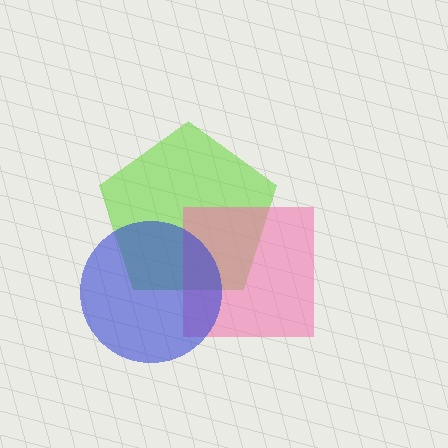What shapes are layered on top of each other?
The layered shapes are: a lime pentagon, a pink square, a blue circle.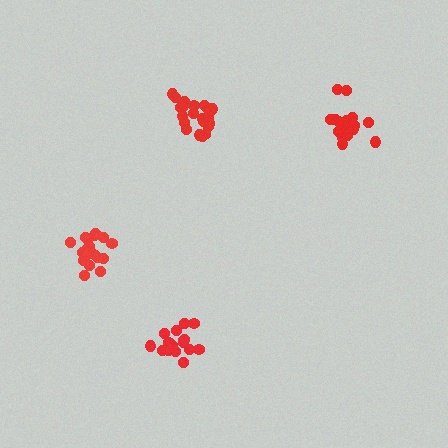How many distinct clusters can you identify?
There are 4 distinct clusters.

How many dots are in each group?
Group 1: 20 dots, Group 2: 21 dots, Group 3: 19 dots, Group 4: 16 dots (76 total).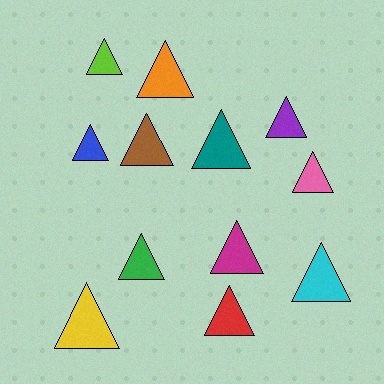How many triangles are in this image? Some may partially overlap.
There are 12 triangles.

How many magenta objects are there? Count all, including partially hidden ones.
There is 1 magenta object.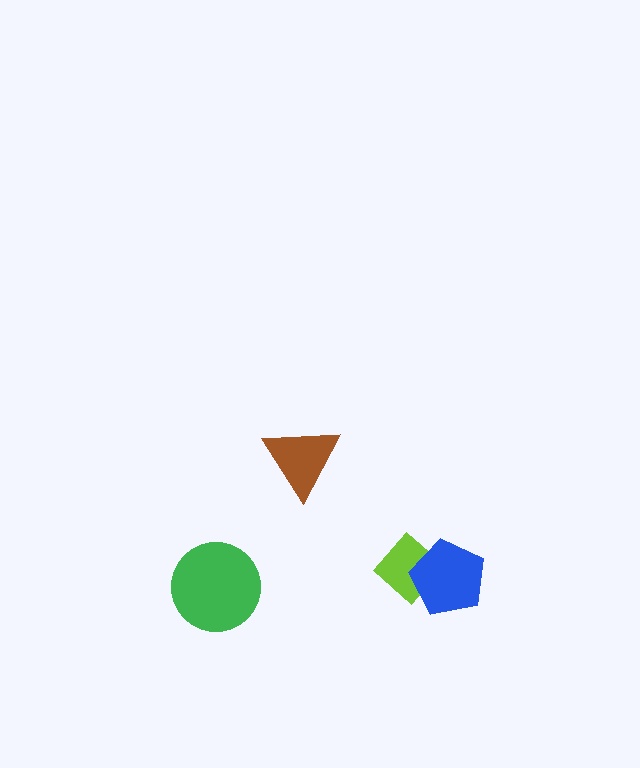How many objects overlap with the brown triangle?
0 objects overlap with the brown triangle.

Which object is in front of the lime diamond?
The blue pentagon is in front of the lime diamond.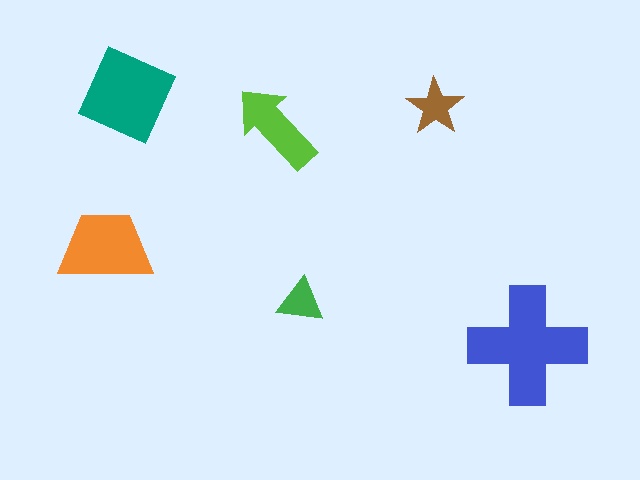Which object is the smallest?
The green triangle.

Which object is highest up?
The teal diamond is topmost.